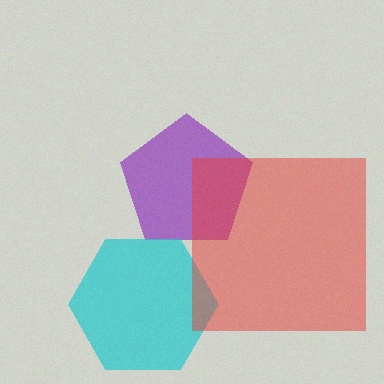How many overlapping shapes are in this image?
There are 3 overlapping shapes in the image.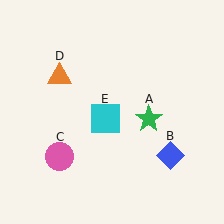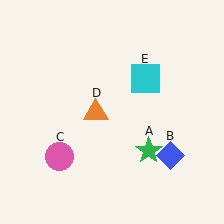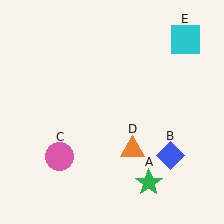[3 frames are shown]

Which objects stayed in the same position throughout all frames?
Blue diamond (object B) and pink circle (object C) remained stationary.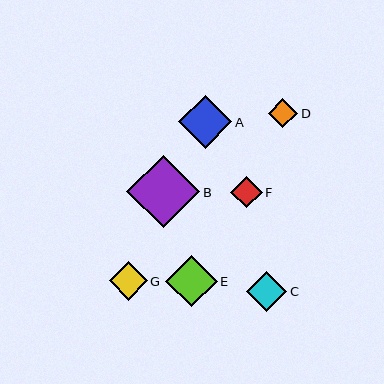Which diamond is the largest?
Diamond B is the largest with a size of approximately 73 pixels.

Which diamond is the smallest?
Diamond D is the smallest with a size of approximately 29 pixels.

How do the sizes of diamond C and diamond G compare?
Diamond C and diamond G are approximately the same size.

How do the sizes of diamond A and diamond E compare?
Diamond A and diamond E are approximately the same size.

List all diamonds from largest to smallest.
From largest to smallest: B, A, E, C, G, F, D.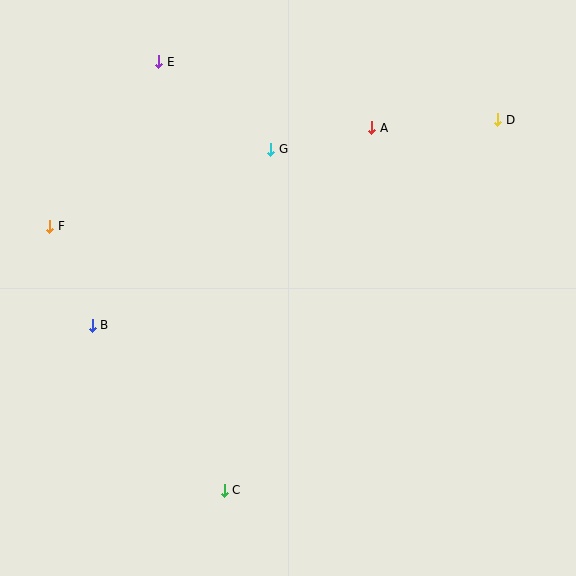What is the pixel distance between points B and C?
The distance between B and C is 211 pixels.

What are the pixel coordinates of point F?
Point F is at (49, 226).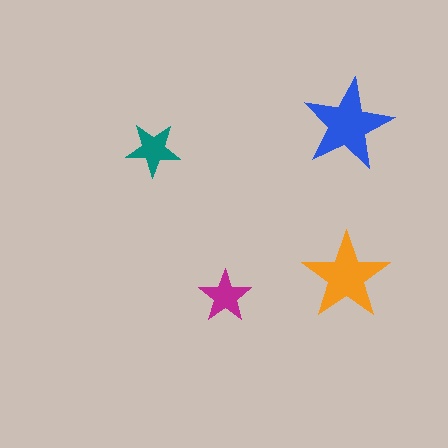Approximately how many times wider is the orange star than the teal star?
About 1.5 times wider.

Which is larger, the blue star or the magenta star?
The blue one.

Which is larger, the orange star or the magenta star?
The orange one.